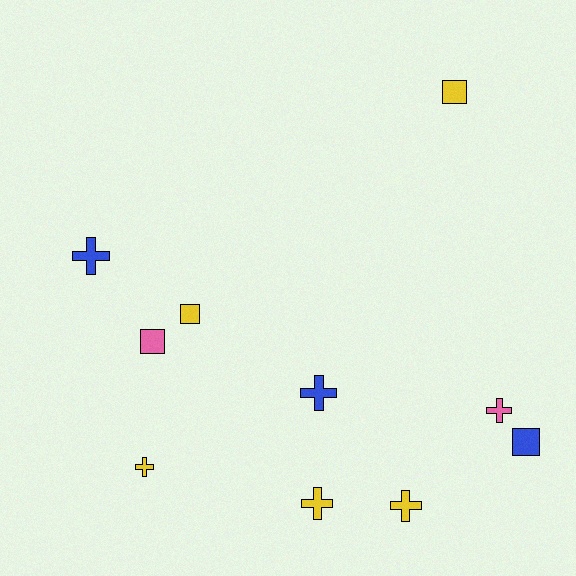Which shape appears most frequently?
Cross, with 6 objects.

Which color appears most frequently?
Yellow, with 5 objects.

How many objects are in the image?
There are 10 objects.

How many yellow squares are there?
There are 2 yellow squares.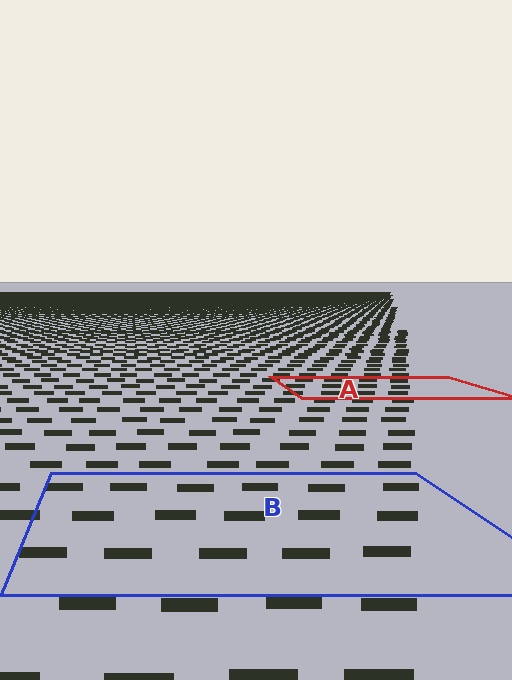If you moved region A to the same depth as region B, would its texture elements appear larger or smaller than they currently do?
They would appear larger. At a closer depth, the same texture elements are projected at a bigger on-screen size.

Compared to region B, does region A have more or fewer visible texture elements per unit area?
Region A has more texture elements per unit area — they are packed more densely because it is farther away.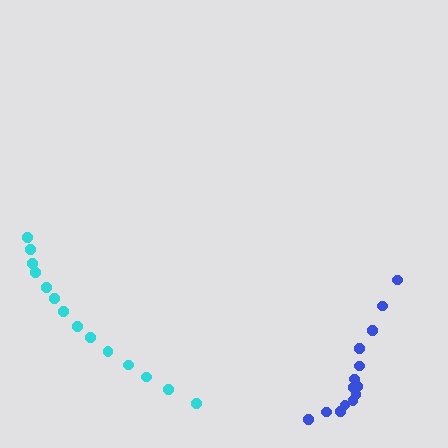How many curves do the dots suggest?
There are 2 distinct paths.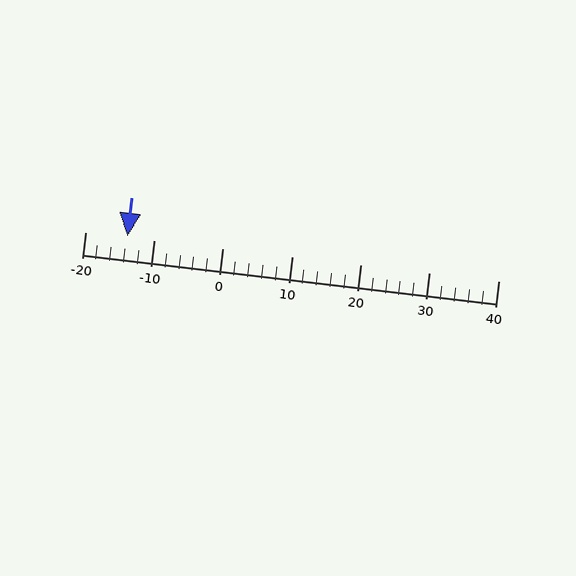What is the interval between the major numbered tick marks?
The major tick marks are spaced 10 units apart.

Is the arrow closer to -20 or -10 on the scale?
The arrow is closer to -10.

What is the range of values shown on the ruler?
The ruler shows values from -20 to 40.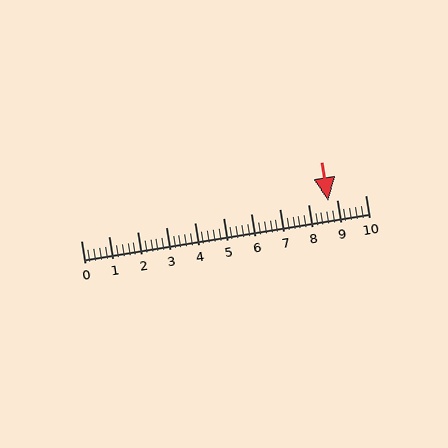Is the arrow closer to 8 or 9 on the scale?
The arrow is closer to 9.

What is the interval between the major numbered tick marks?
The major tick marks are spaced 1 units apart.